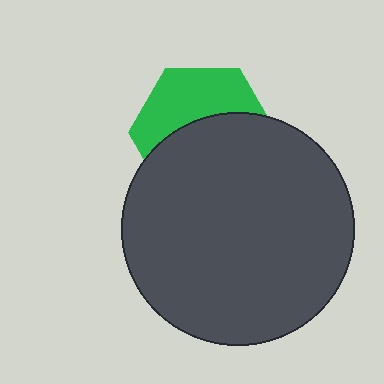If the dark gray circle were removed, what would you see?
You would see the complete green hexagon.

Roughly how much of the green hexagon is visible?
A small part of it is visible (roughly 43%).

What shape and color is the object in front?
The object in front is a dark gray circle.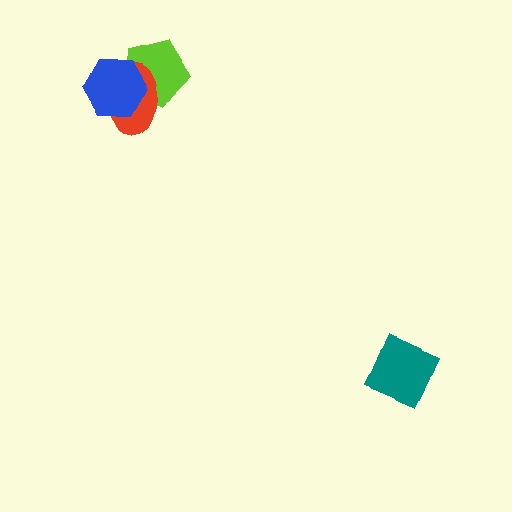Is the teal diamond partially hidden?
No, no other shape covers it.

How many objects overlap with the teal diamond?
0 objects overlap with the teal diamond.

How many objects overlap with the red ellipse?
2 objects overlap with the red ellipse.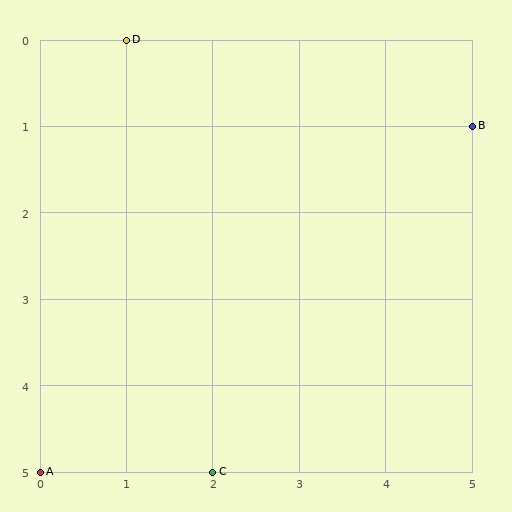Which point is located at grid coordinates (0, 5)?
Point A is at (0, 5).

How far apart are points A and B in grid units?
Points A and B are 5 columns and 4 rows apart (about 6.4 grid units diagonally).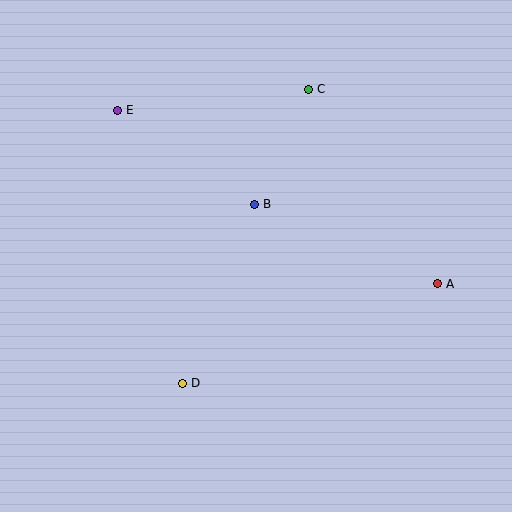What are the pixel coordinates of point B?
Point B is at (255, 204).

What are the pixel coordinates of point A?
Point A is at (438, 284).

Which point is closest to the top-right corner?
Point C is closest to the top-right corner.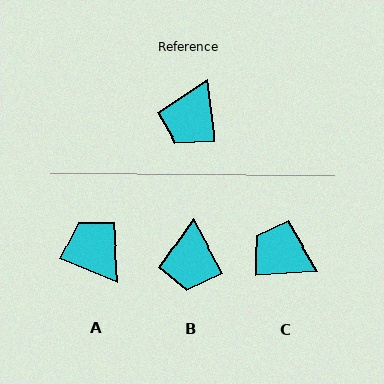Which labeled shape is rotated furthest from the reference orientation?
A, about 120 degrees away.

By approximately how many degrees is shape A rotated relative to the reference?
Approximately 120 degrees clockwise.